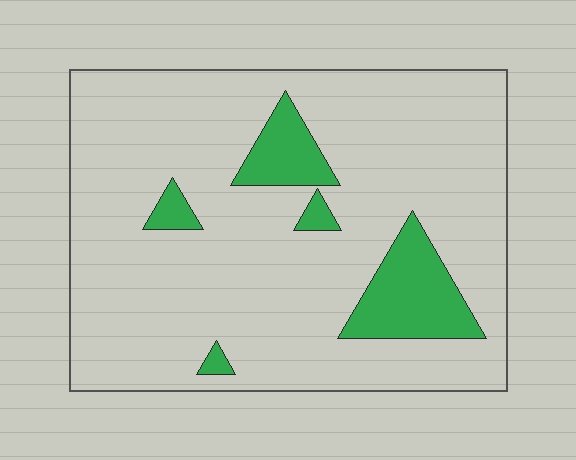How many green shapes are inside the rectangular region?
5.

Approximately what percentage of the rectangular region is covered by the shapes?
Approximately 15%.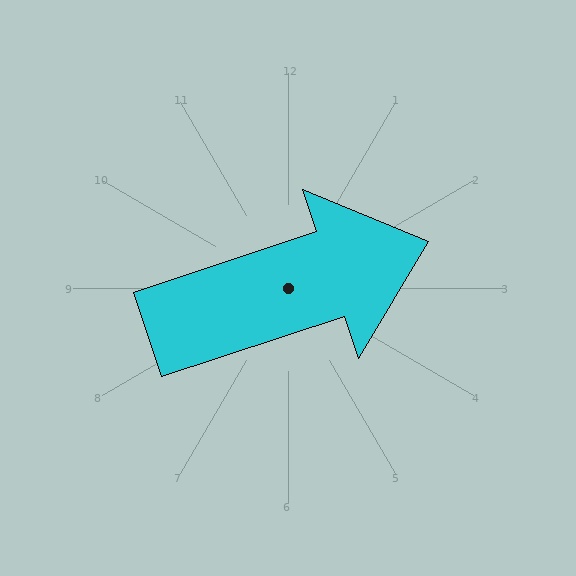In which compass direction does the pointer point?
East.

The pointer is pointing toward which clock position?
Roughly 2 o'clock.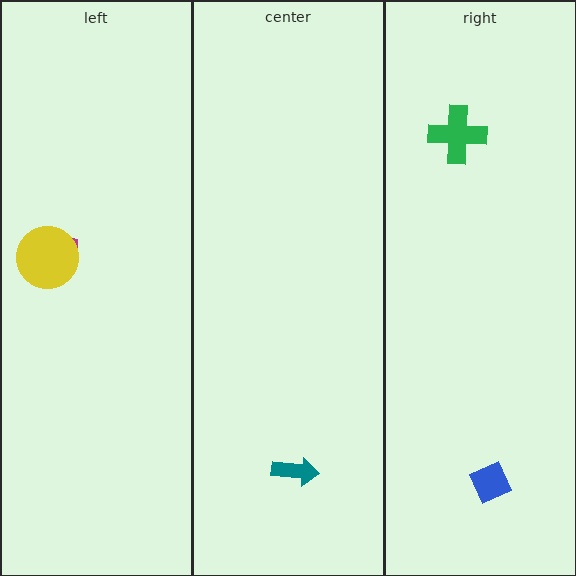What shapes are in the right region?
The green cross, the blue diamond.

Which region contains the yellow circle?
The left region.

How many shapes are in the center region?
1.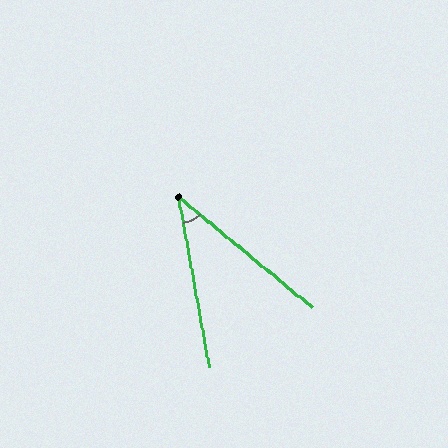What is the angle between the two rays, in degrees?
Approximately 40 degrees.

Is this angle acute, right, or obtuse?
It is acute.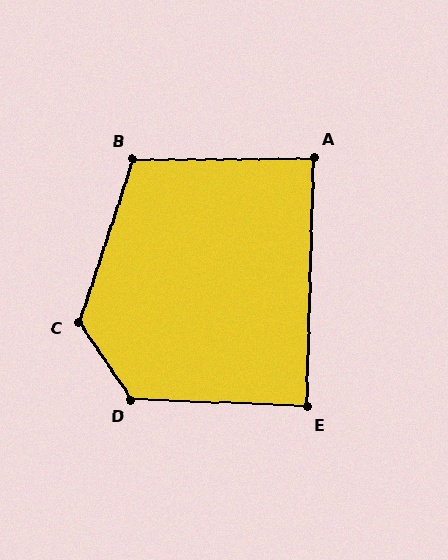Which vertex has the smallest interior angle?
A, at approximately 88 degrees.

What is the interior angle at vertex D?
Approximately 126 degrees (obtuse).